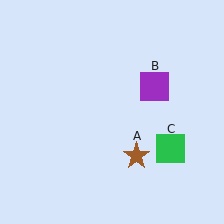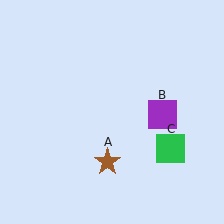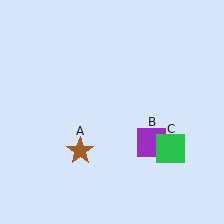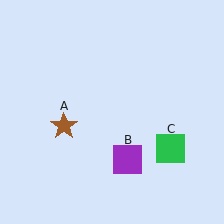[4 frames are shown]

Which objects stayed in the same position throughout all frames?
Green square (object C) remained stationary.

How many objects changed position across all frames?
2 objects changed position: brown star (object A), purple square (object B).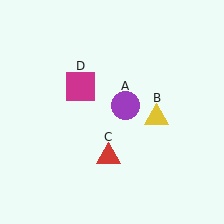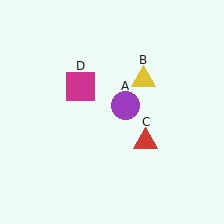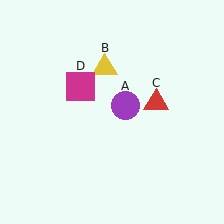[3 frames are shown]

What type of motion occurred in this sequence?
The yellow triangle (object B), red triangle (object C) rotated counterclockwise around the center of the scene.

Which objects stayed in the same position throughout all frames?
Purple circle (object A) and magenta square (object D) remained stationary.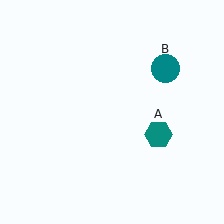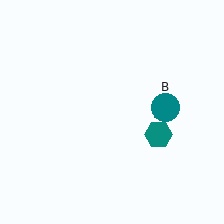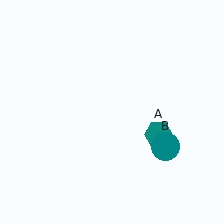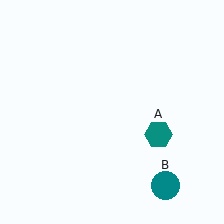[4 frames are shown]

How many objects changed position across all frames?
1 object changed position: teal circle (object B).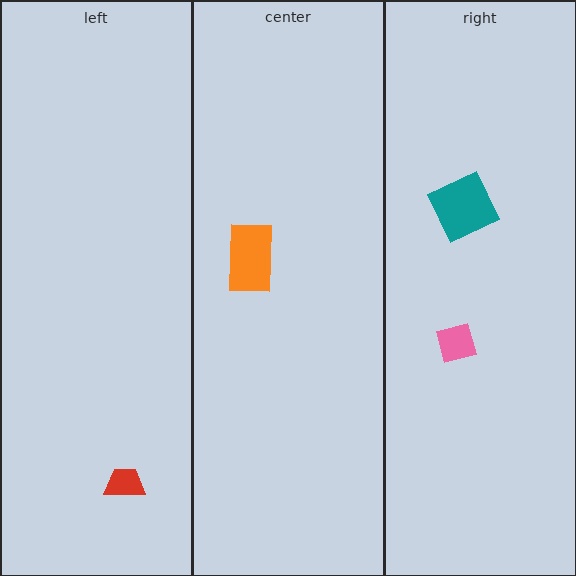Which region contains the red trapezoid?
The left region.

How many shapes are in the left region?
1.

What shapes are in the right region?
The teal square, the pink square.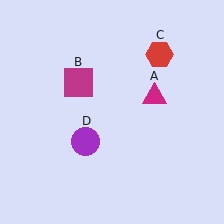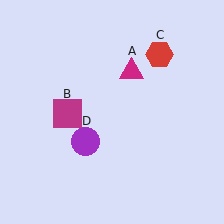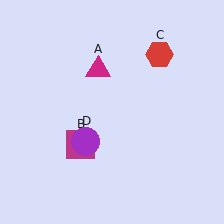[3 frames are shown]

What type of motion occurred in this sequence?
The magenta triangle (object A), magenta square (object B) rotated counterclockwise around the center of the scene.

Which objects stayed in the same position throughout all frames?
Red hexagon (object C) and purple circle (object D) remained stationary.